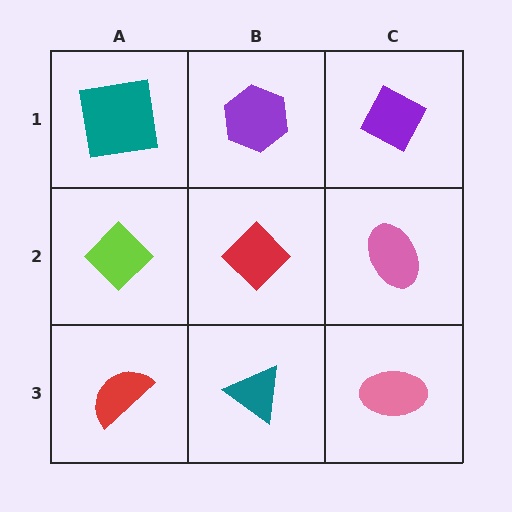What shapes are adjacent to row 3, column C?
A pink ellipse (row 2, column C), a teal triangle (row 3, column B).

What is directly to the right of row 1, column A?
A purple hexagon.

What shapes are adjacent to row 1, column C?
A pink ellipse (row 2, column C), a purple hexagon (row 1, column B).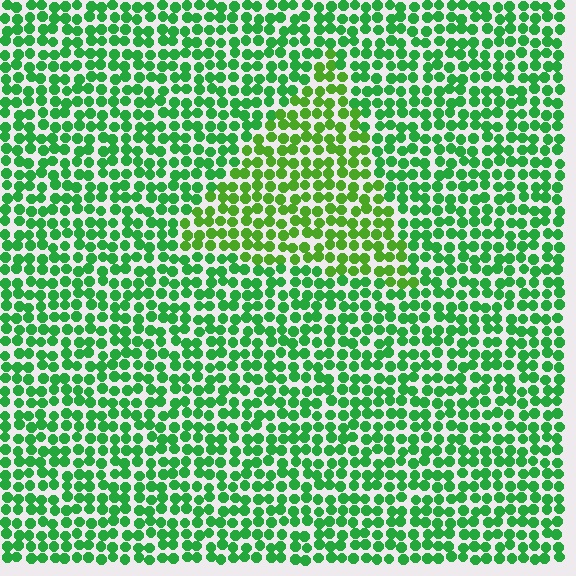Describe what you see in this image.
The image is filled with small green elements in a uniform arrangement. A triangle-shaped region is visible where the elements are tinted to a slightly different hue, forming a subtle color boundary.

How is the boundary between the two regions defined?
The boundary is defined purely by a slight shift in hue (about 28 degrees). Spacing, size, and orientation are identical on both sides.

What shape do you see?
I see a triangle.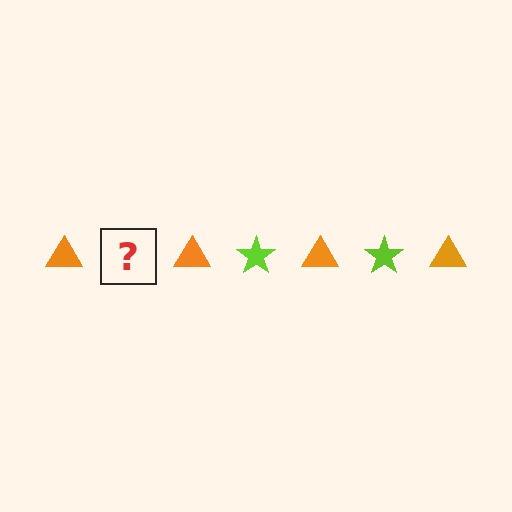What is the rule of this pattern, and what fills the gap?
The rule is that the pattern alternates between orange triangle and lime star. The gap should be filled with a lime star.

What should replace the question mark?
The question mark should be replaced with a lime star.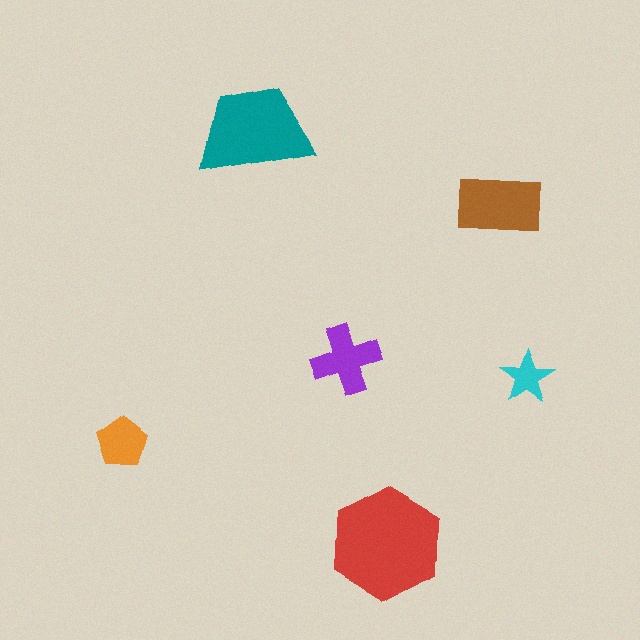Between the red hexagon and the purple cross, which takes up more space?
The red hexagon.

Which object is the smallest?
The cyan star.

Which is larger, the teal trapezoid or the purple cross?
The teal trapezoid.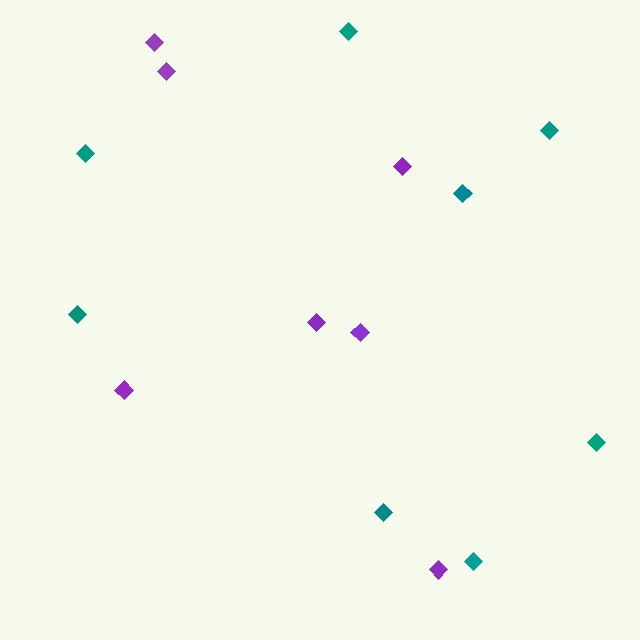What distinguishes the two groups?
There are 2 groups: one group of teal diamonds (8) and one group of purple diamonds (7).